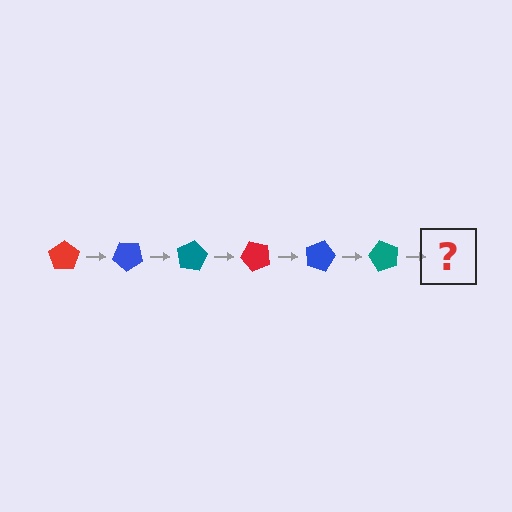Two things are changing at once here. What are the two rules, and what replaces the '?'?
The two rules are that it rotates 40 degrees each step and the color cycles through red, blue, and teal. The '?' should be a red pentagon, rotated 240 degrees from the start.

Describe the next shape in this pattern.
It should be a red pentagon, rotated 240 degrees from the start.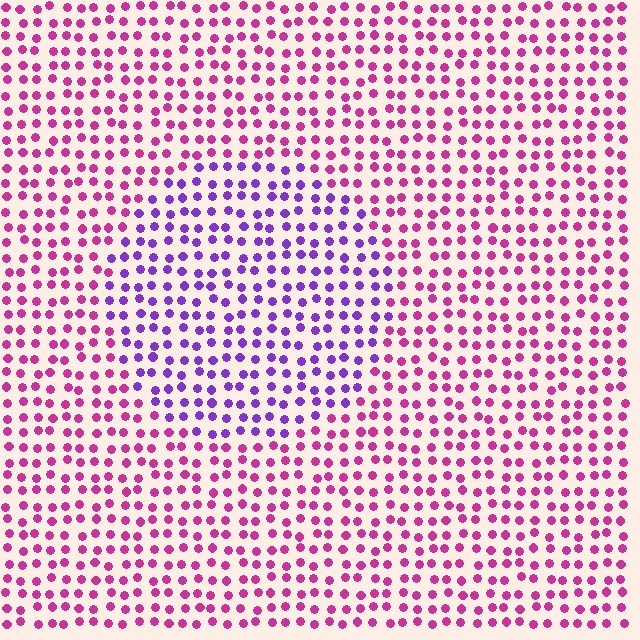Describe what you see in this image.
The image is filled with small magenta elements in a uniform arrangement. A circle-shaped region is visible where the elements are tinted to a slightly different hue, forming a subtle color boundary.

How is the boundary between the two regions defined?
The boundary is defined purely by a slight shift in hue (about 47 degrees). Spacing, size, and orientation are identical on both sides.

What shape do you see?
I see a circle.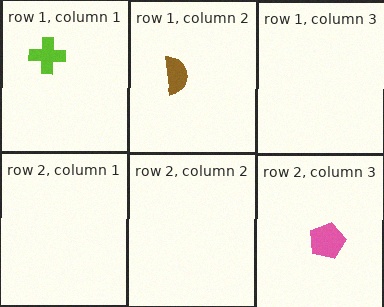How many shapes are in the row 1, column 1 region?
1.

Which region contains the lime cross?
The row 1, column 1 region.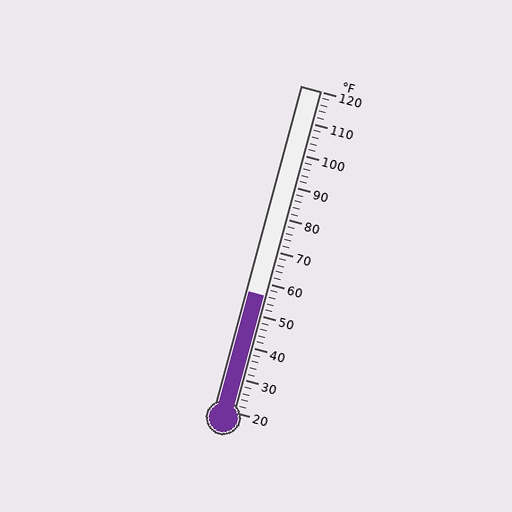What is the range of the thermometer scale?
The thermometer scale ranges from 20°F to 120°F.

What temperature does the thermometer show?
The thermometer shows approximately 56°F.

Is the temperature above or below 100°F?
The temperature is below 100°F.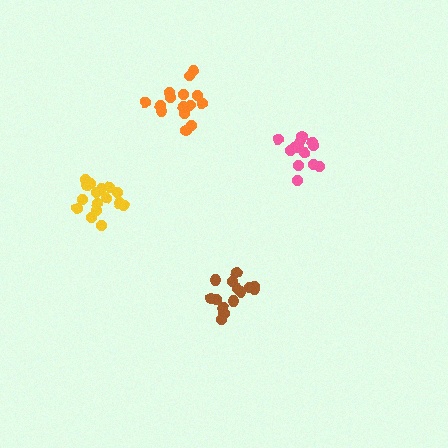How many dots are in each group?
Group 1: 15 dots, Group 2: 17 dots, Group 3: 14 dots, Group 4: 14 dots (60 total).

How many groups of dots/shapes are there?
There are 4 groups.